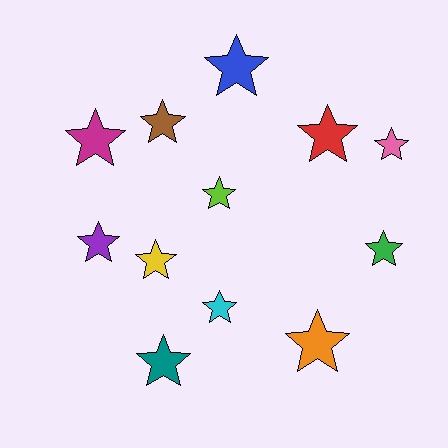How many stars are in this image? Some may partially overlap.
There are 12 stars.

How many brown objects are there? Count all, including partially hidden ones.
There is 1 brown object.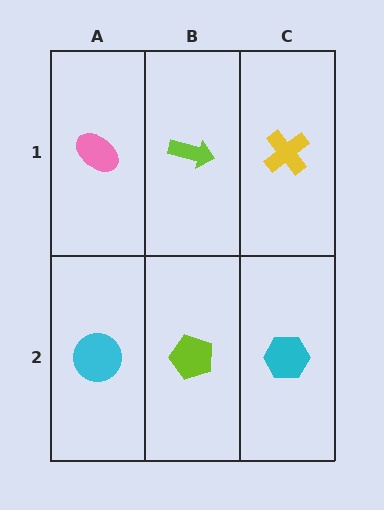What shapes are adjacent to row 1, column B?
A lime pentagon (row 2, column B), a pink ellipse (row 1, column A), a yellow cross (row 1, column C).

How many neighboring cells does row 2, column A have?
2.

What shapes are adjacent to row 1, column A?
A cyan circle (row 2, column A), a lime arrow (row 1, column B).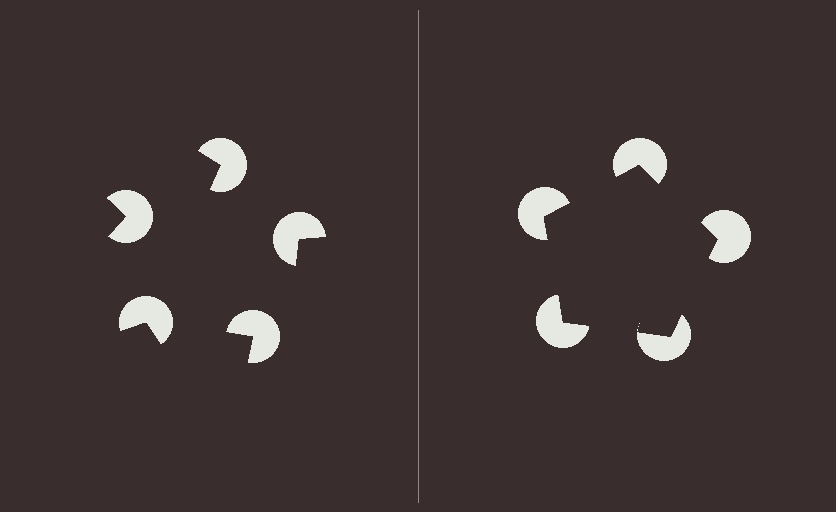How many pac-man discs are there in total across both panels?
10 — 5 on each side.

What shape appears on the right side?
An illusory pentagon.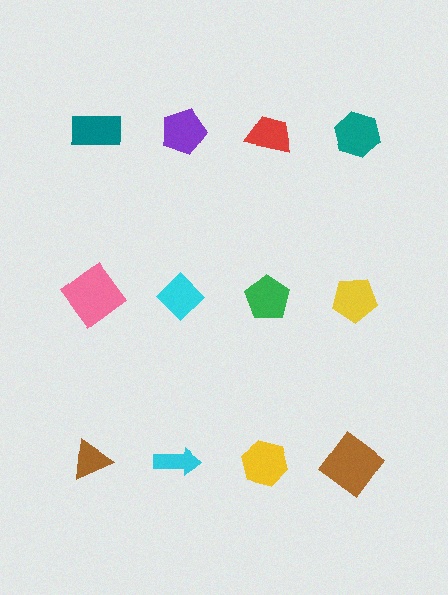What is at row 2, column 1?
A pink diamond.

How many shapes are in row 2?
4 shapes.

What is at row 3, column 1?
A brown triangle.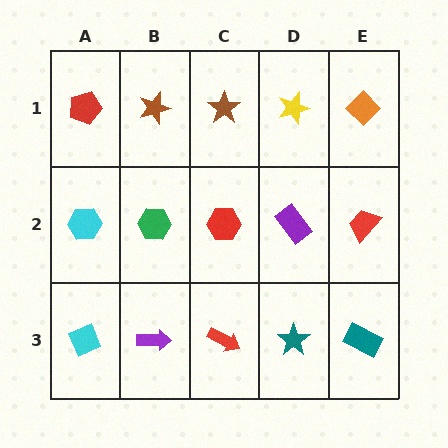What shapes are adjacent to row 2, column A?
A red pentagon (row 1, column A), a cyan diamond (row 3, column A), a green hexagon (row 2, column B).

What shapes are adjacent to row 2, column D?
A yellow star (row 1, column D), a teal star (row 3, column D), a red hexagon (row 2, column C), a red trapezoid (row 2, column E).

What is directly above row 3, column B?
A green hexagon.